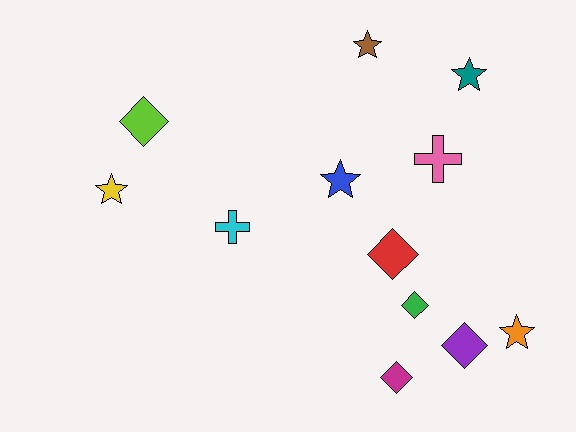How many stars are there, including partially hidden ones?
There are 5 stars.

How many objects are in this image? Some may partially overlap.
There are 12 objects.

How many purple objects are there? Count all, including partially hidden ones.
There is 1 purple object.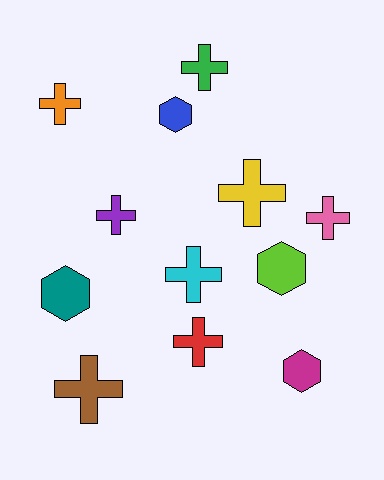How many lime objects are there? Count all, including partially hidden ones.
There is 1 lime object.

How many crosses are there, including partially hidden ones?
There are 8 crosses.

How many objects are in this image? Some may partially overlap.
There are 12 objects.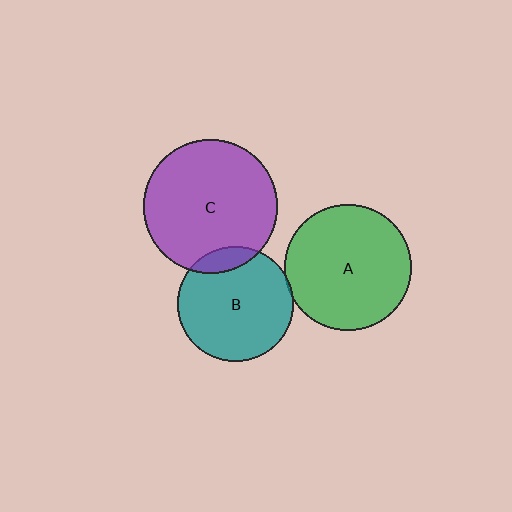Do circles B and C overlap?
Yes.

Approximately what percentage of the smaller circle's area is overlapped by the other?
Approximately 10%.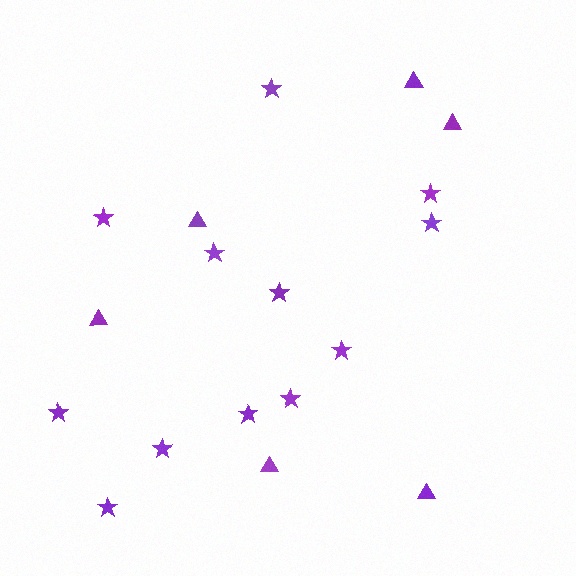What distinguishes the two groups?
There are 2 groups: one group of triangles (6) and one group of stars (12).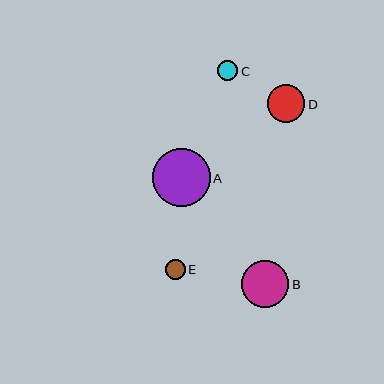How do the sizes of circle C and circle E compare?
Circle C and circle E are approximately the same size.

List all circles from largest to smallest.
From largest to smallest: A, B, D, C, E.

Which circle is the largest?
Circle A is the largest with a size of approximately 58 pixels.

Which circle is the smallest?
Circle E is the smallest with a size of approximately 20 pixels.